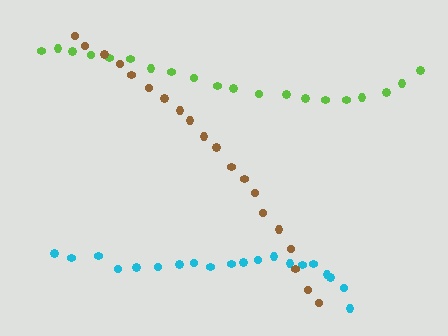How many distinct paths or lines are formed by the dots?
There are 3 distinct paths.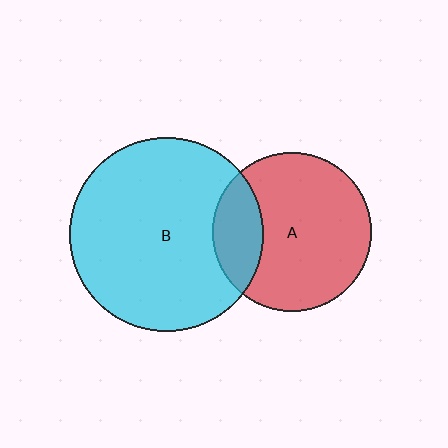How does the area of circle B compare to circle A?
Approximately 1.5 times.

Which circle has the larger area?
Circle B (cyan).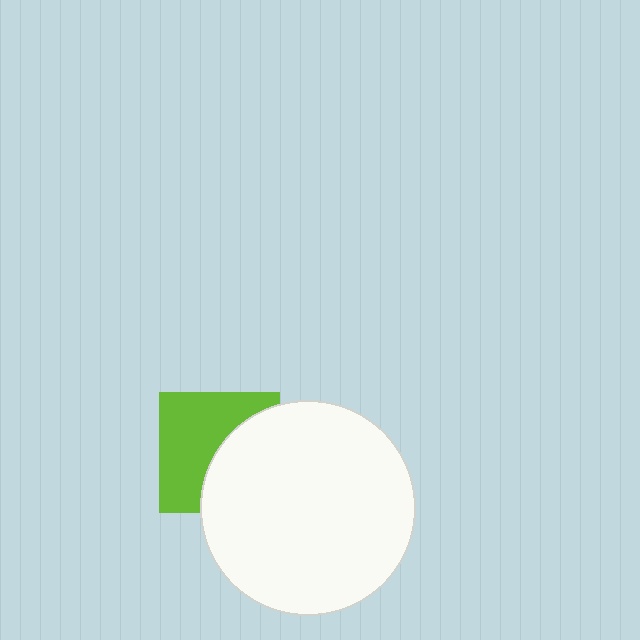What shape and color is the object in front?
The object in front is a white circle.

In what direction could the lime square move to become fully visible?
The lime square could move left. That would shift it out from behind the white circle entirely.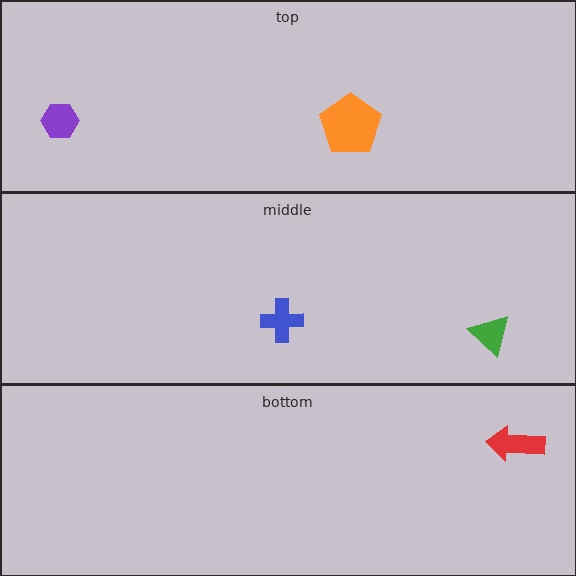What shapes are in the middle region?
The green triangle, the blue cross.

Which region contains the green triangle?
The middle region.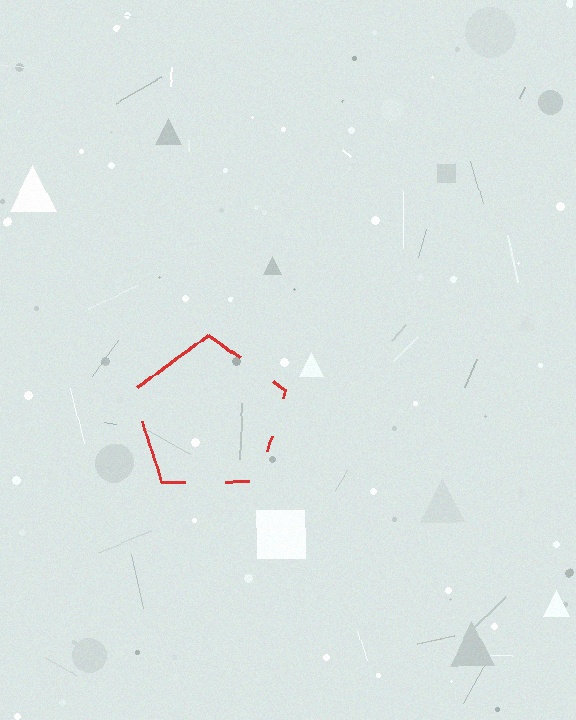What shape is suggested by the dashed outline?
The dashed outline suggests a pentagon.